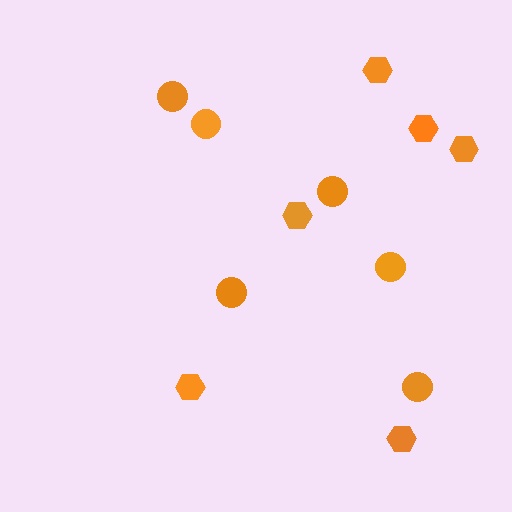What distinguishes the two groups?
There are 2 groups: one group of circles (6) and one group of hexagons (6).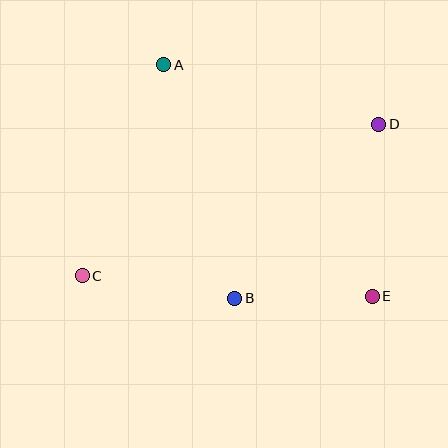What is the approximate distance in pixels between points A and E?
The distance between A and E is approximately 311 pixels.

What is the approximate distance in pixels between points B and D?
The distance between B and D is approximately 226 pixels.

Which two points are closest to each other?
Points B and E are closest to each other.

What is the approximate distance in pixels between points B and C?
The distance between B and C is approximately 154 pixels.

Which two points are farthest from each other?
Points C and D are farthest from each other.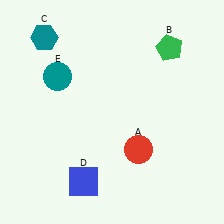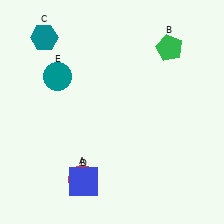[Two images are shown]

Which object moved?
The red circle (A) moved left.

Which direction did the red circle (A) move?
The red circle (A) moved left.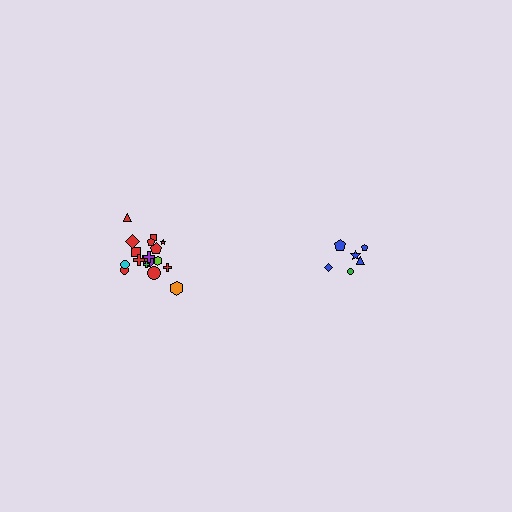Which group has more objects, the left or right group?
The left group.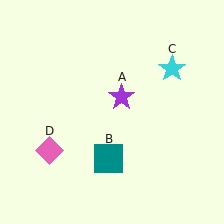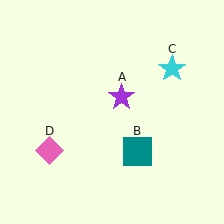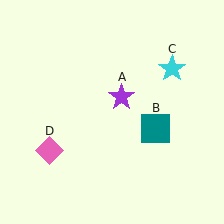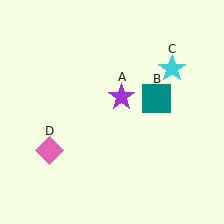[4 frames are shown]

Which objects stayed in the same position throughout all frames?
Purple star (object A) and cyan star (object C) and pink diamond (object D) remained stationary.